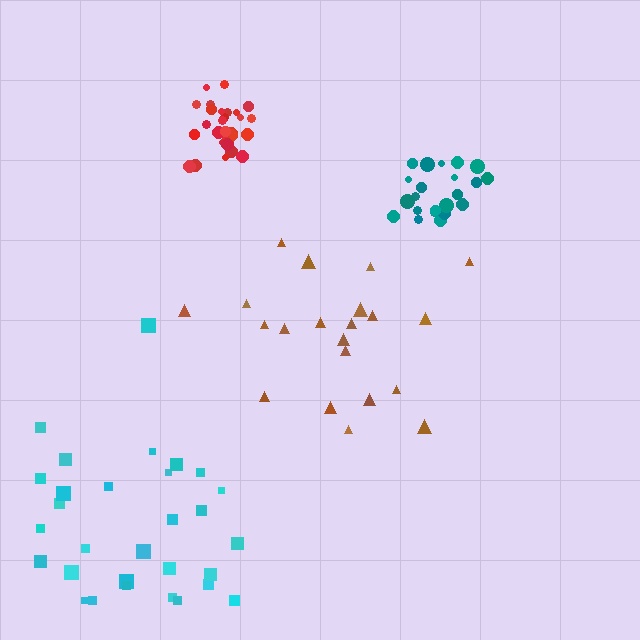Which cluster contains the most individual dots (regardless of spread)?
Red (30).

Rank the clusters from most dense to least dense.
red, teal, cyan, brown.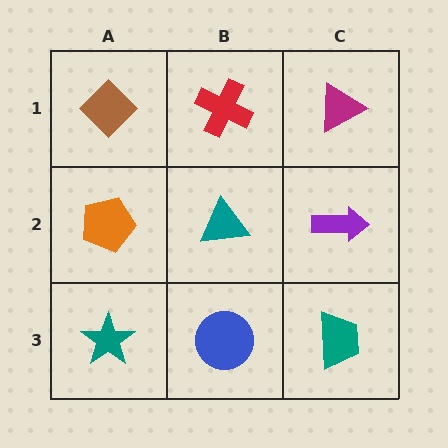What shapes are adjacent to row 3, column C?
A purple arrow (row 2, column C), a blue circle (row 3, column B).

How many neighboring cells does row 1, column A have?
2.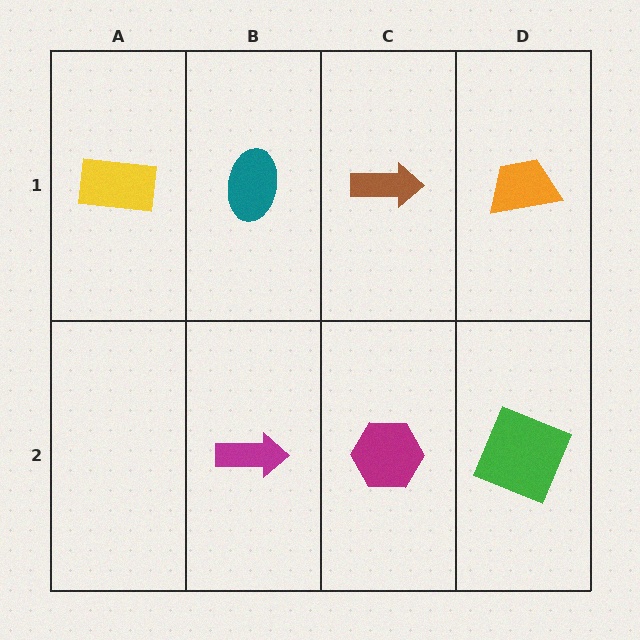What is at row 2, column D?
A green square.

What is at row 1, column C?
A brown arrow.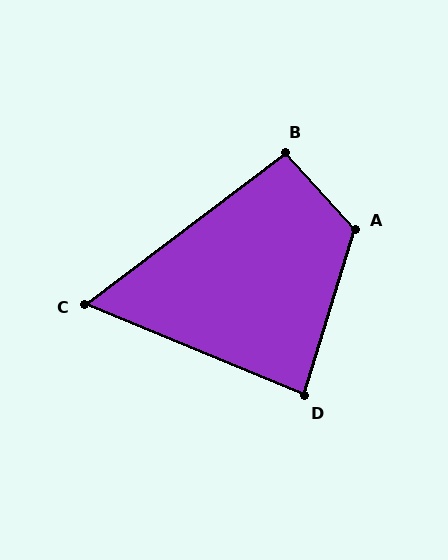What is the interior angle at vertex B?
Approximately 96 degrees (obtuse).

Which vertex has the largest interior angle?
A, at approximately 120 degrees.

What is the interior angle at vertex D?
Approximately 84 degrees (acute).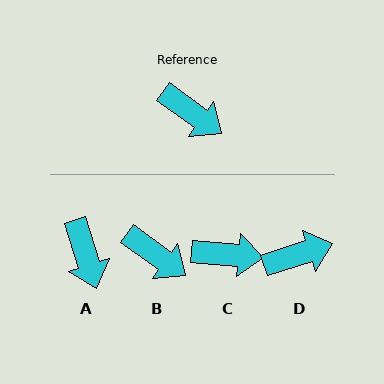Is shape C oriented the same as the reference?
No, it is off by about 31 degrees.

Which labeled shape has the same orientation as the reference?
B.